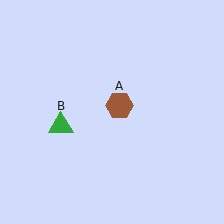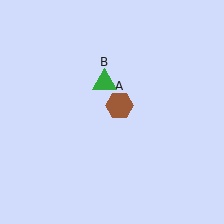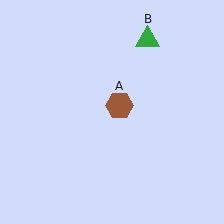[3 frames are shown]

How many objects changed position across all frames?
1 object changed position: green triangle (object B).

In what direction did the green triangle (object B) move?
The green triangle (object B) moved up and to the right.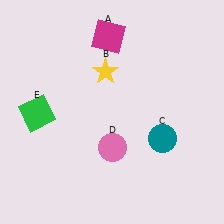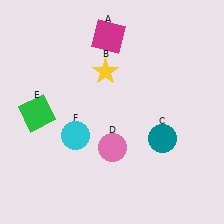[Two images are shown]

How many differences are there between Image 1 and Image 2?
There is 1 difference between the two images.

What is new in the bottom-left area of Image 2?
A cyan circle (F) was added in the bottom-left area of Image 2.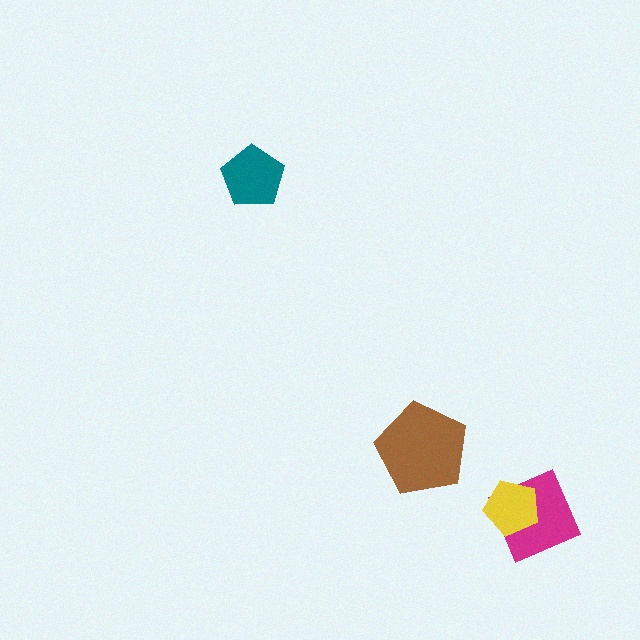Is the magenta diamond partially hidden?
Yes, it is partially covered by another shape.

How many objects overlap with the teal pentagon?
0 objects overlap with the teal pentagon.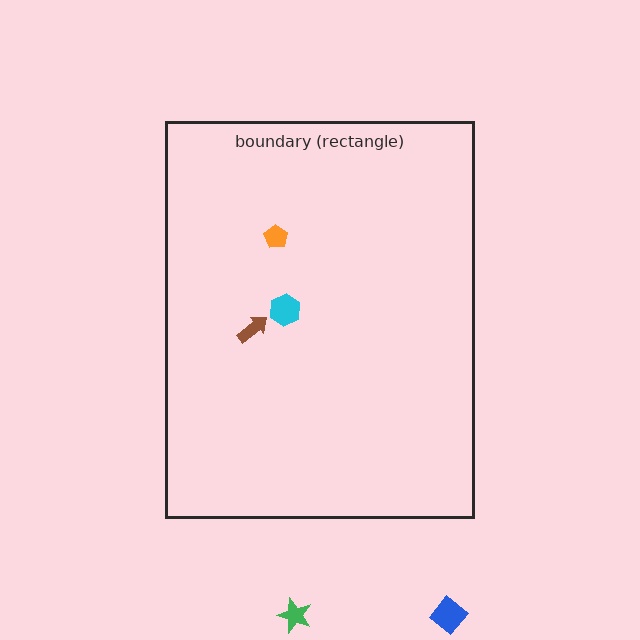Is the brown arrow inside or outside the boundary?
Inside.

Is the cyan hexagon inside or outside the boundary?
Inside.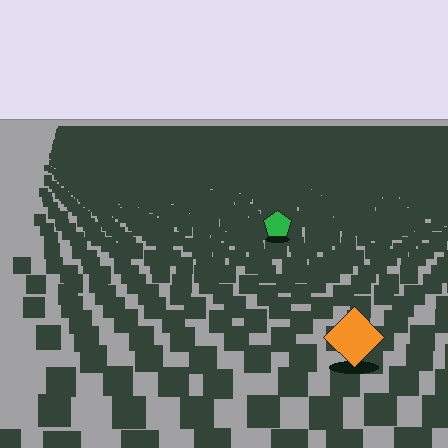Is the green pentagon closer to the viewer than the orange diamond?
No. The orange diamond is closer — you can tell from the texture gradient: the ground texture is coarser near it.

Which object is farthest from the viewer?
The green pentagon is farthest from the viewer. It appears smaller and the ground texture around it is denser.